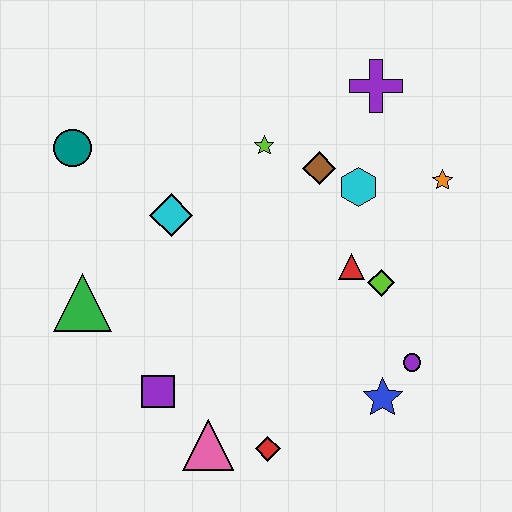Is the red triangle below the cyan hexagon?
Yes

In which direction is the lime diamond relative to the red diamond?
The lime diamond is above the red diamond.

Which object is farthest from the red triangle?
The teal circle is farthest from the red triangle.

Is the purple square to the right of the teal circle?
Yes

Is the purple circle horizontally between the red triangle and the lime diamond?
No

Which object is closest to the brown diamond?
The cyan hexagon is closest to the brown diamond.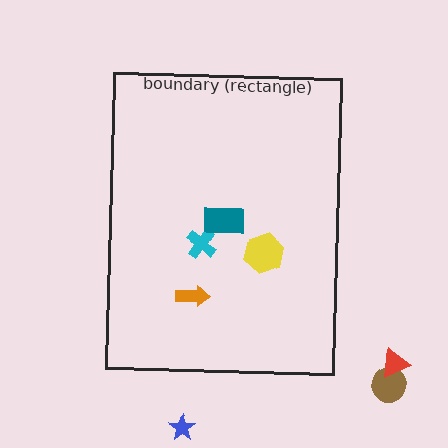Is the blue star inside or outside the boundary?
Outside.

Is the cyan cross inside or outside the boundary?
Inside.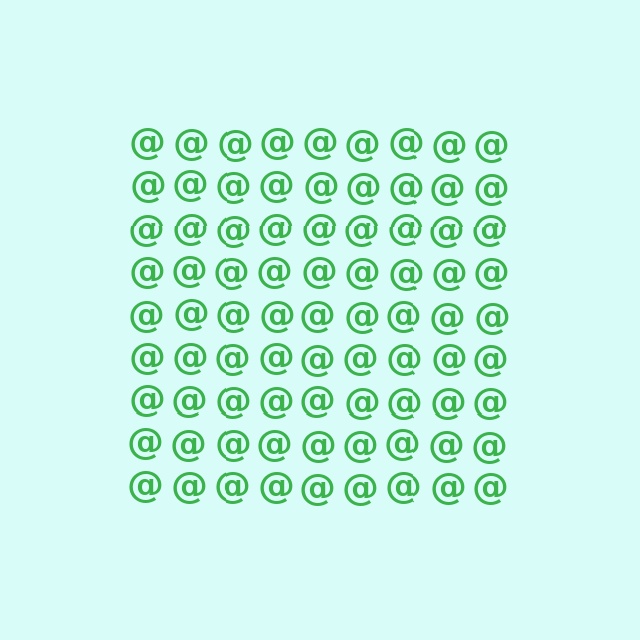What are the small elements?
The small elements are at signs.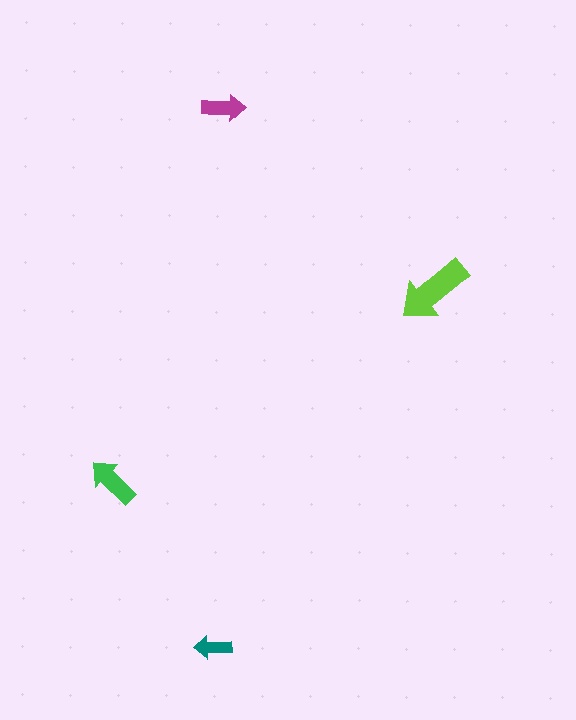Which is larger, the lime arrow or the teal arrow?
The lime one.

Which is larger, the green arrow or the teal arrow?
The green one.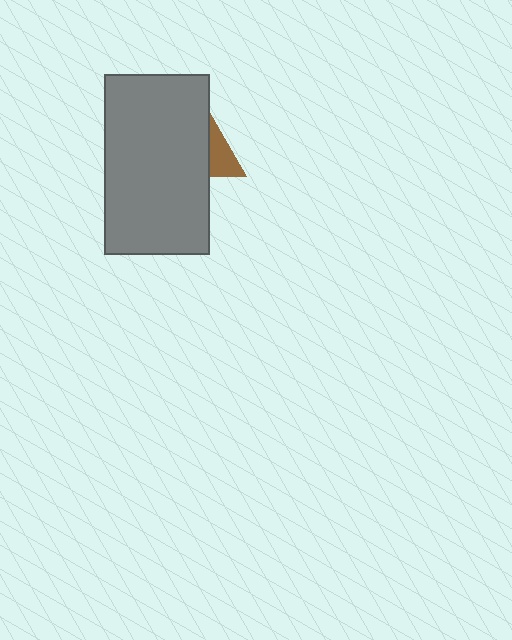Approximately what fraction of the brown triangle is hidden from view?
Roughly 66% of the brown triangle is hidden behind the gray rectangle.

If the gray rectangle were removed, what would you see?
You would see the complete brown triangle.